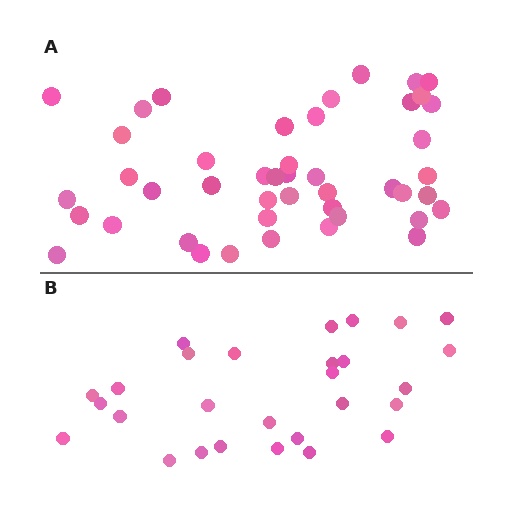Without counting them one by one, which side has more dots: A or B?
Region A (the top region) has more dots.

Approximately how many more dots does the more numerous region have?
Region A has approximately 15 more dots than region B.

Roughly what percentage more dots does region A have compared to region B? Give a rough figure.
About 60% more.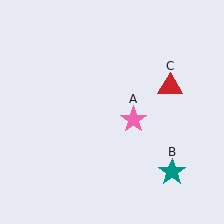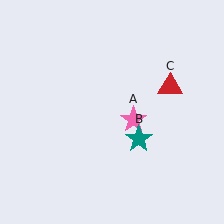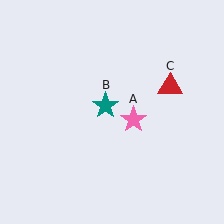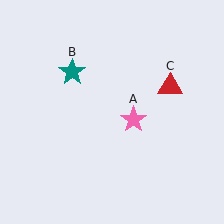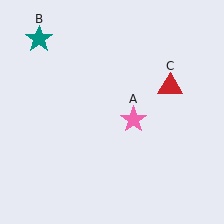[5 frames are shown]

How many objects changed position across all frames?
1 object changed position: teal star (object B).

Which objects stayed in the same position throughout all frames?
Pink star (object A) and red triangle (object C) remained stationary.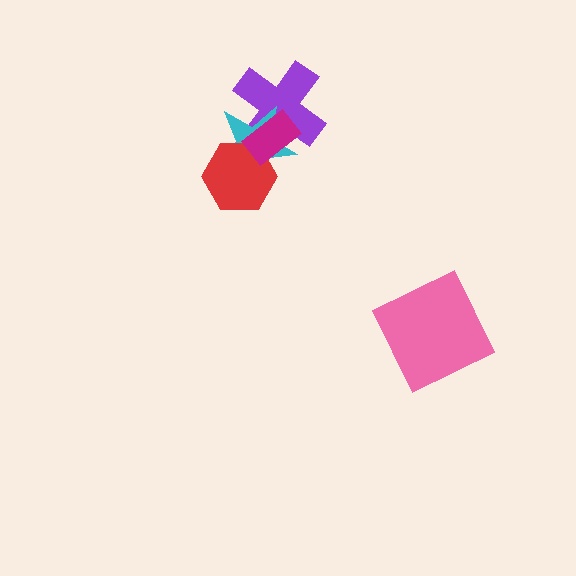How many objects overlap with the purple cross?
2 objects overlap with the purple cross.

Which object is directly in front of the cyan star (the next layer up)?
The red hexagon is directly in front of the cyan star.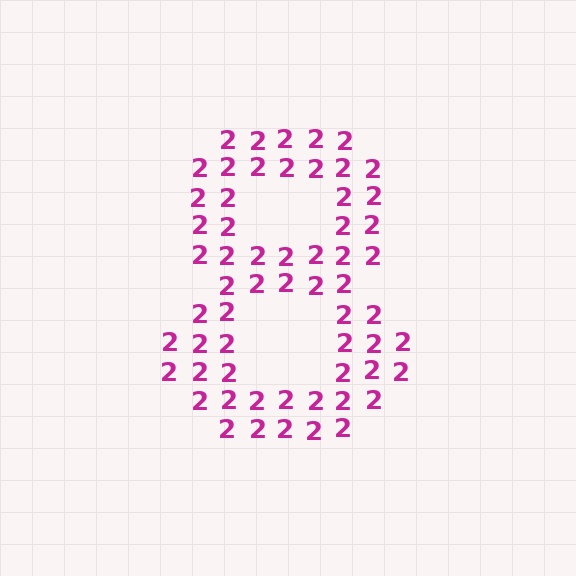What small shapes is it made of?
It is made of small digit 2's.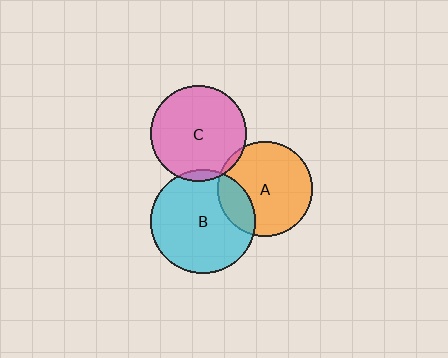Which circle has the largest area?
Circle B (cyan).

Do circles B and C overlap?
Yes.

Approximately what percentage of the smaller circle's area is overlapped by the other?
Approximately 5%.